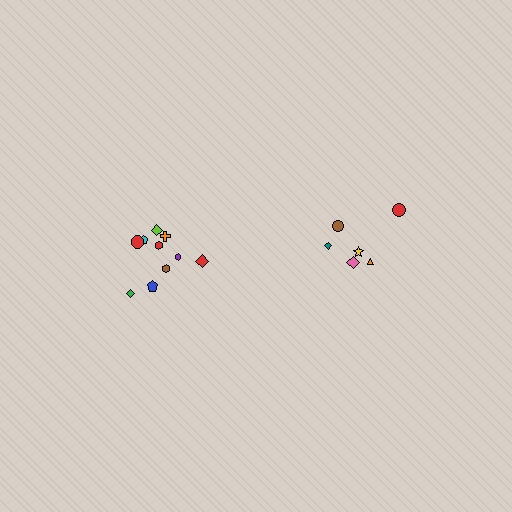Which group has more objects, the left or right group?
The left group.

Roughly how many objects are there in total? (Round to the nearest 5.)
Roughly 15 objects in total.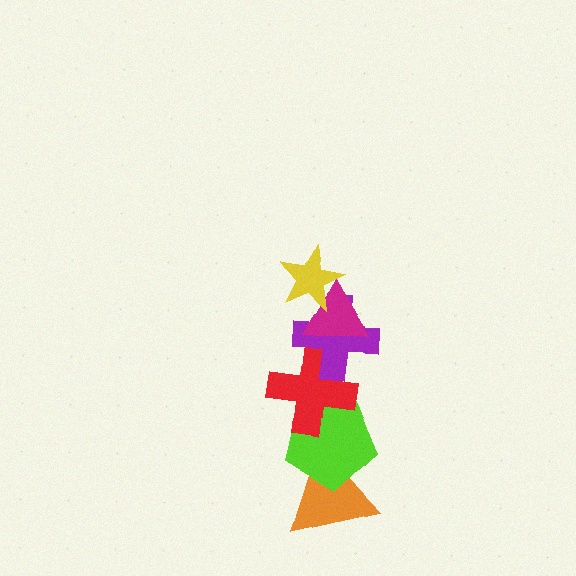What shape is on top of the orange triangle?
The lime pentagon is on top of the orange triangle.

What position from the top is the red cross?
The red cross is 4th from the top.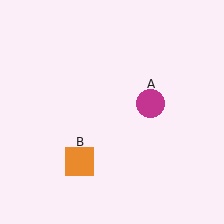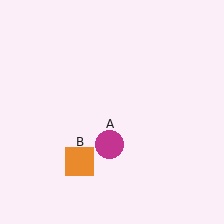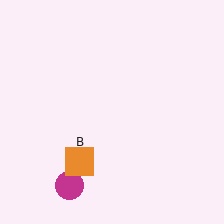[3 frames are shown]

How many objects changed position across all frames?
1 object changed position: magenta circle (object A).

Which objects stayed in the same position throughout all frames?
Orange square (object B) remained stationary.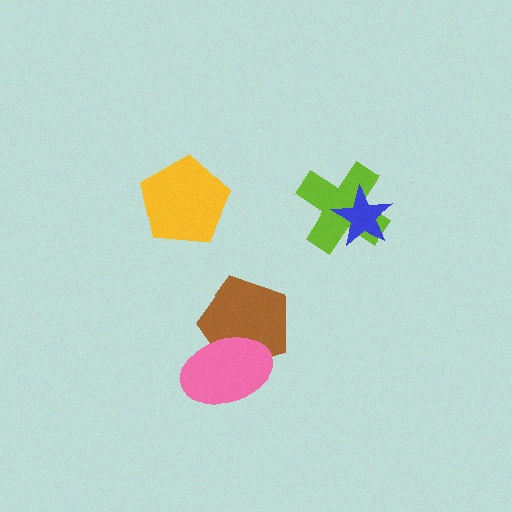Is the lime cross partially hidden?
Yes, it is partially covered by another shape.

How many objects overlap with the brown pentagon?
1 object overlaps with the brown pentagon.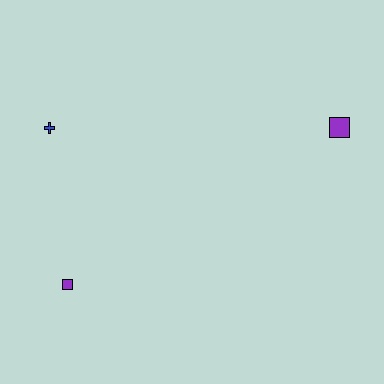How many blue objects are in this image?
There is 1 blue object.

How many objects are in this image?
There are 3 objects.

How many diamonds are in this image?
There are no diamonds.